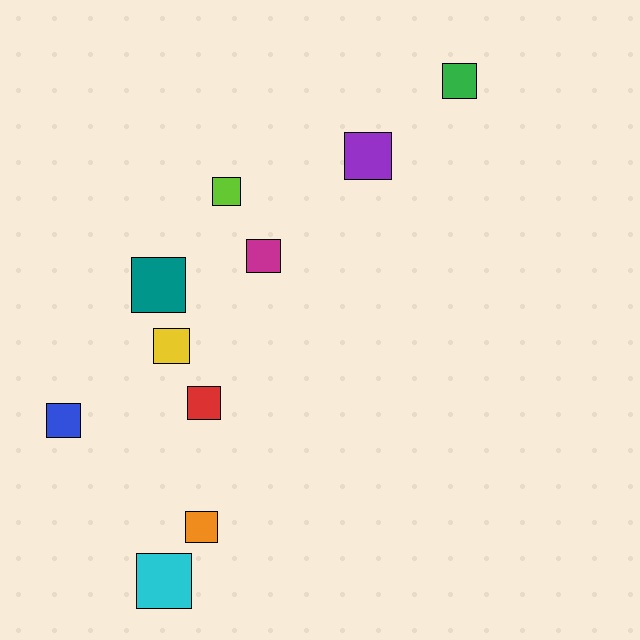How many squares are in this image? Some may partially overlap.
There are 10 squares.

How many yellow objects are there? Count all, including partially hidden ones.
There is 1 yellow object.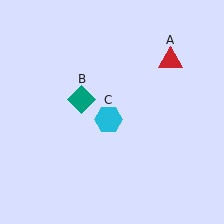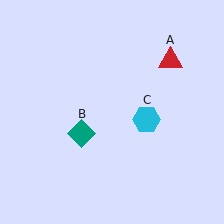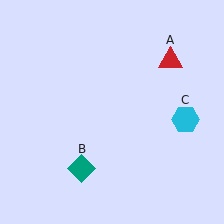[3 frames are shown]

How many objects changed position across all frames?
2 objects changed position: teal diamond (object B), cyan hexagon (object C).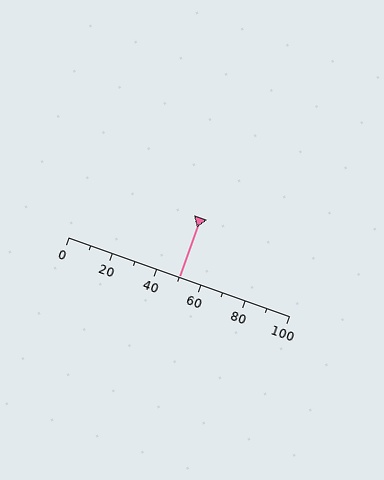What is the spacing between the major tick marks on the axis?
The major ticks are spaced 20 apart.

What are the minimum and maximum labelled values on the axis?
The axis runs from 0 to 100.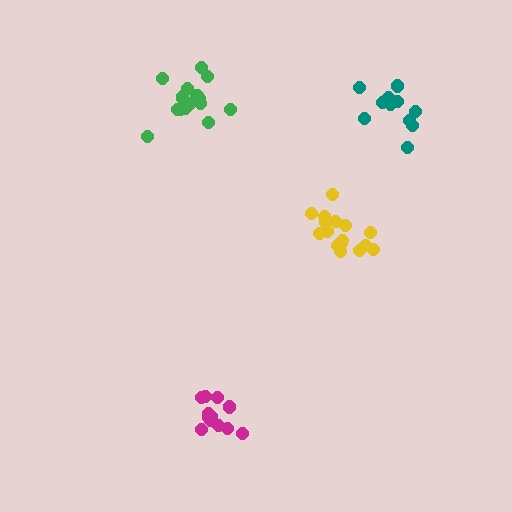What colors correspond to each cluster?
The clusters are colored: magenta, teal, yellow, green.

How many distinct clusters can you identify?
There are 4 distinct clusters.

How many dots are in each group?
Group 1: 12 dots, Group 2: 11 dots, Group 3: 16 dots, Group 4: 16 dots (55 total).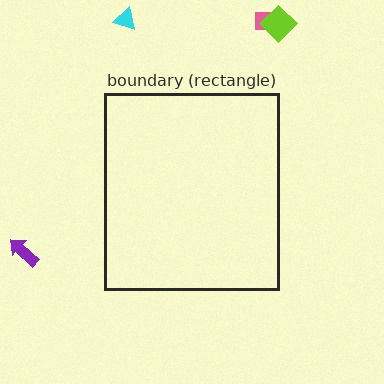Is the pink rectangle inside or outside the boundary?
Outside.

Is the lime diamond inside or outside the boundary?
Outside.